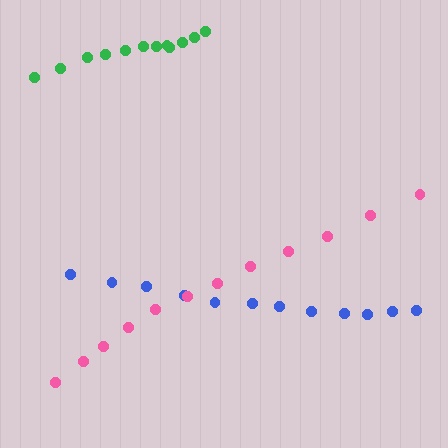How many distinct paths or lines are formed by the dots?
There are 3 distinct paths.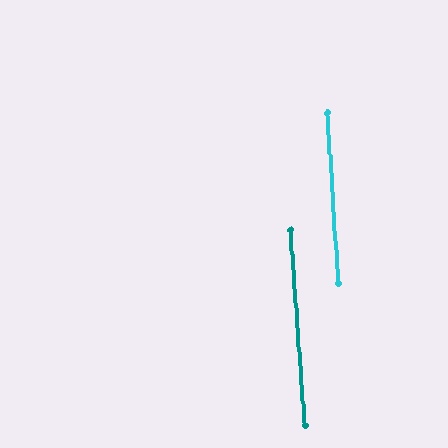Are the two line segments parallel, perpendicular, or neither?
Parallel — their directions differ by only 0.7°.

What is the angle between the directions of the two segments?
Approximately 1 degree.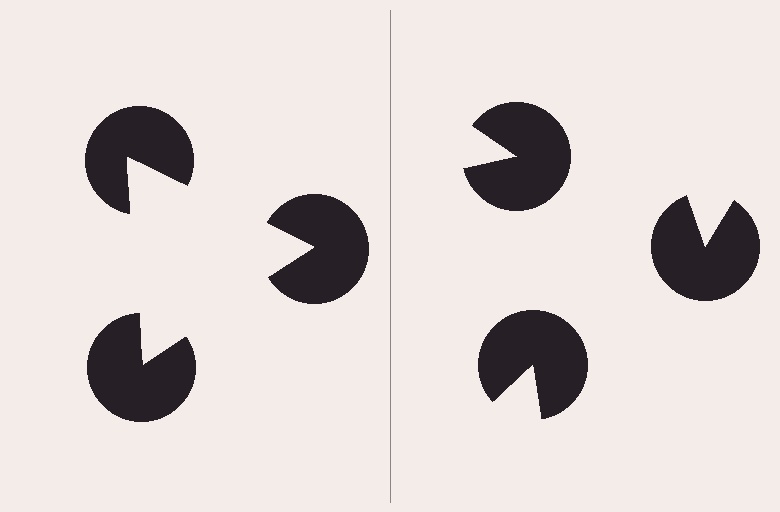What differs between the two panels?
The pac-man discs are positioned identically on both sides; only the wedge orientations differ. On the left they align to a triangle; on the right they are misaligned.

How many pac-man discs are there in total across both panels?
6 — 3 on each side.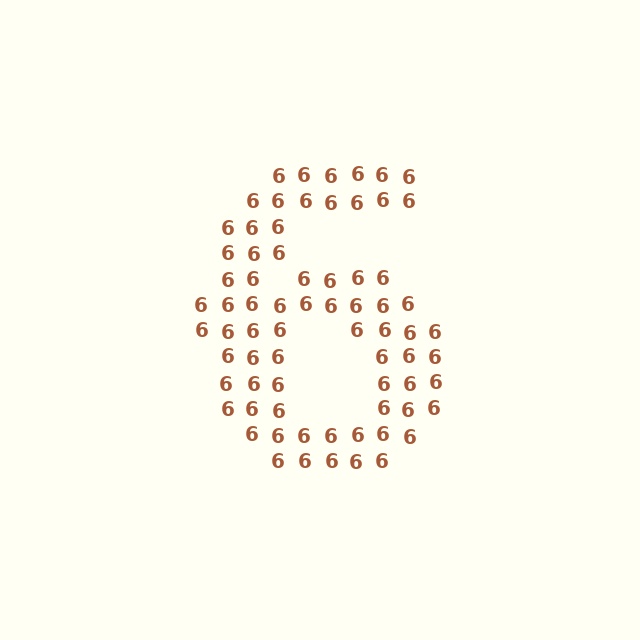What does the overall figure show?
The overall figure shows the digit 6.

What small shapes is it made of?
It is made of small digit 6's.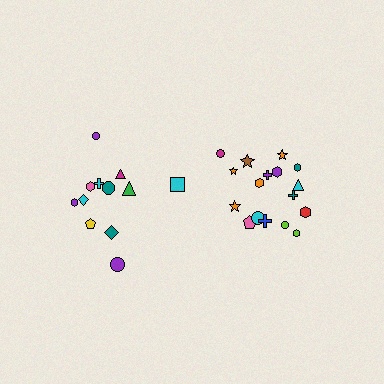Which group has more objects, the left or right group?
The right group.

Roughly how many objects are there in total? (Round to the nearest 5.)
Roughly 30 objects in total.